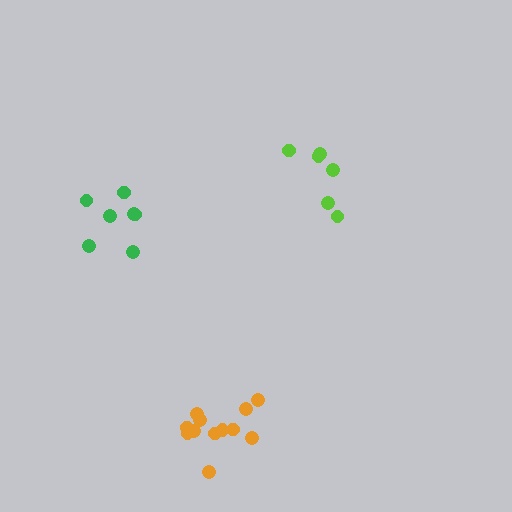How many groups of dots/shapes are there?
There are 3 groups.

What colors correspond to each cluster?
The clusters are colored: green, orange, lime.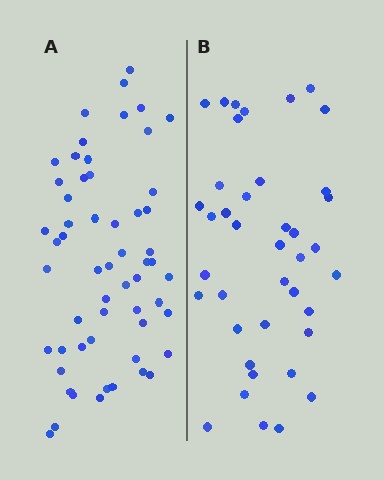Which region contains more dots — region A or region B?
Region A (the left region) has more dots.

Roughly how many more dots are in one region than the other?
Region A has approximately 15 more dots than region B.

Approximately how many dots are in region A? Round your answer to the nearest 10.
About 60 dots. (The exact count is 57, which rounds to 60.)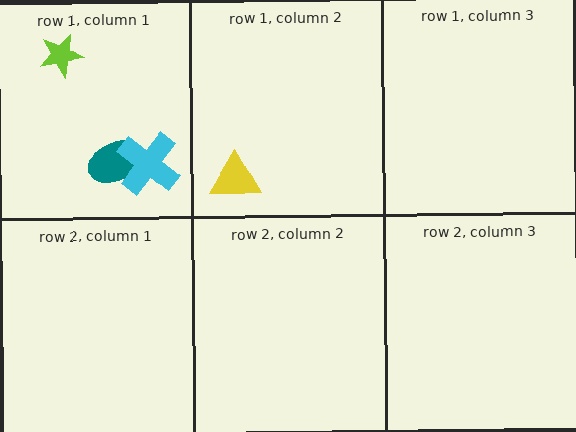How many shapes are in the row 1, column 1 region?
3.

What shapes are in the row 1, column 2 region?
The yellow triangle.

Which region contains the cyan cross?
The row 1, column 1 region.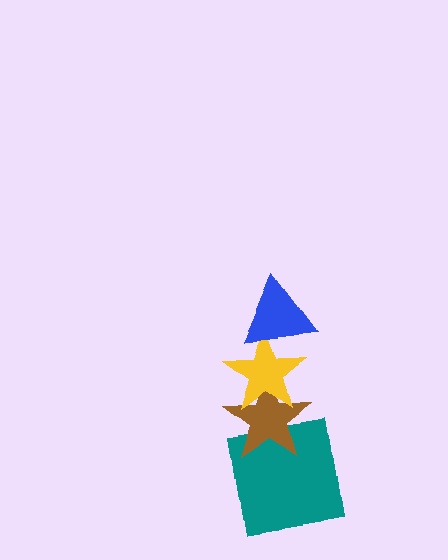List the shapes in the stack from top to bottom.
From top to bottom: the blue triangle, the yellow star, the brown star, the teal square.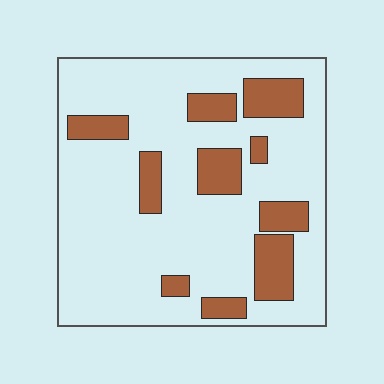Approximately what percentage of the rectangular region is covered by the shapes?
Approximately 20%.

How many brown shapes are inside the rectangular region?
10.